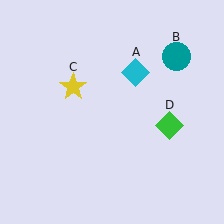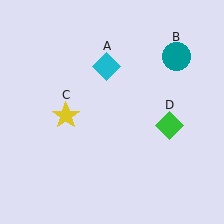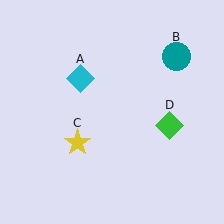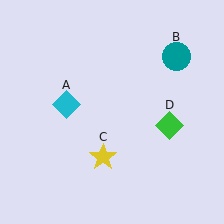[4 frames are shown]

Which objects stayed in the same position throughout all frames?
Teal circle (object B) and green diamond (object D) remained stationary.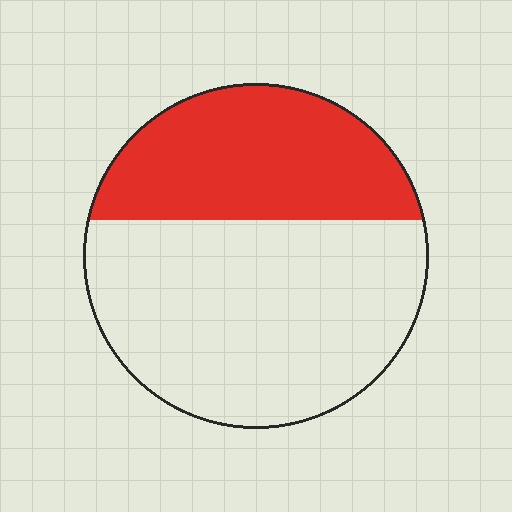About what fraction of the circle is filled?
About three eighths (3/8).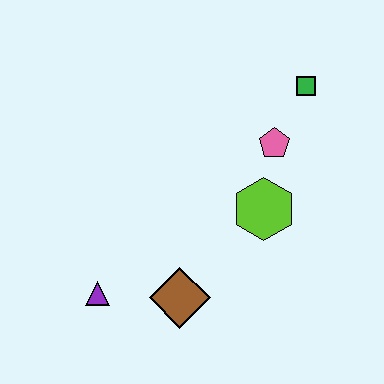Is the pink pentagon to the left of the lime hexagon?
No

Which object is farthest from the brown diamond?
The green square is farthest from the brown diamond.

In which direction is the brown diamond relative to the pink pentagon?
The brown diamond is below the pink pentagon.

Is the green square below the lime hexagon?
No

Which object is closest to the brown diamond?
The purple triangle is closest to the brown diamond.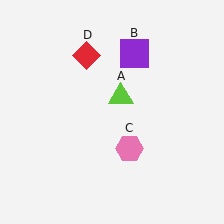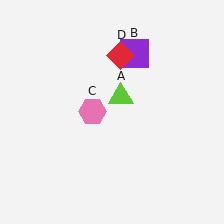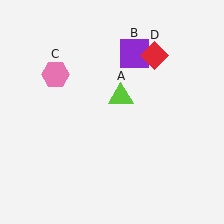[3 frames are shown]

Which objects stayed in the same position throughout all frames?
Lime triangle (object A) and purple square (object B) remained stationary.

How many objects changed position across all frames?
2 objects changed position: pink hexagon (object C), red diamond (object D).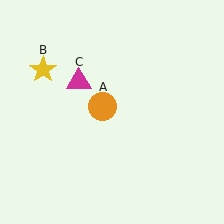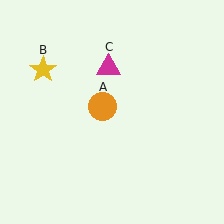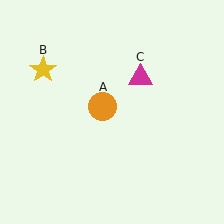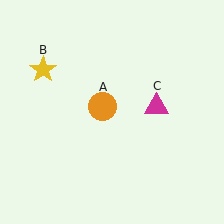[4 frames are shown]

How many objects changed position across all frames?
1 object changed position: magenta triangle (object C).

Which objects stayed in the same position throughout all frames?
Orange circle (object A) and yellow star (object B) remained stationary.